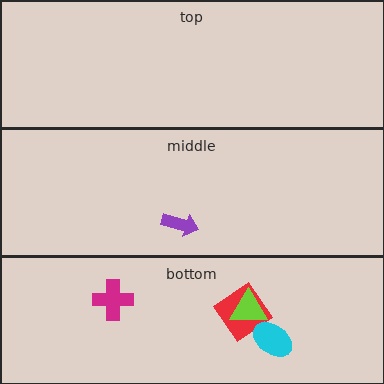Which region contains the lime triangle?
The bottom region.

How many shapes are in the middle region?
1.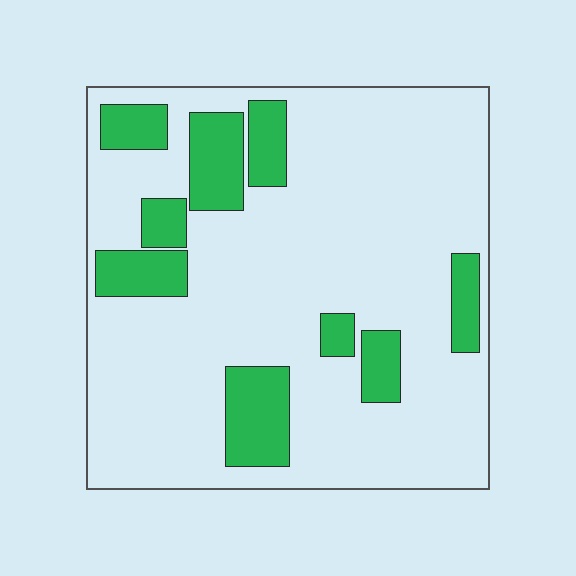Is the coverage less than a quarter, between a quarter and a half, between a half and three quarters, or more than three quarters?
Less than a quarter.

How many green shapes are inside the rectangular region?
9.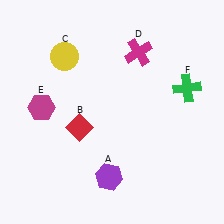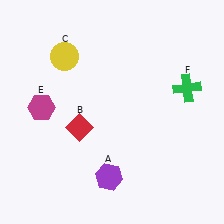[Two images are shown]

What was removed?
The magenta cross (D) was removed in Image 2.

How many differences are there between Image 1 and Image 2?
There is 1 difference between the two images.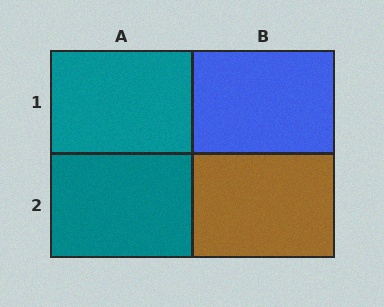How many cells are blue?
1 cell is blue.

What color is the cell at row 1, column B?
Blue.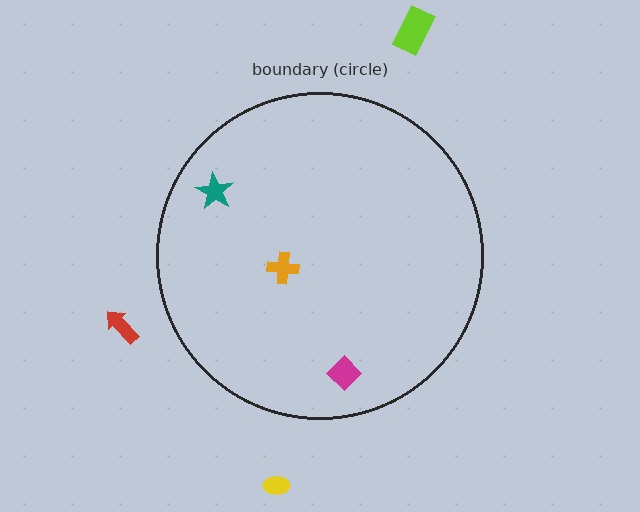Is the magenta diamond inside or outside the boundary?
Inside.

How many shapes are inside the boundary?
3 inside, 3 outside.